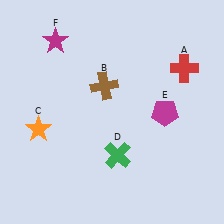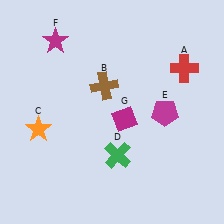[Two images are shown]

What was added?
A magenta diamond (G) was added in Image 2.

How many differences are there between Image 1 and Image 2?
There is 1 difference between the two images.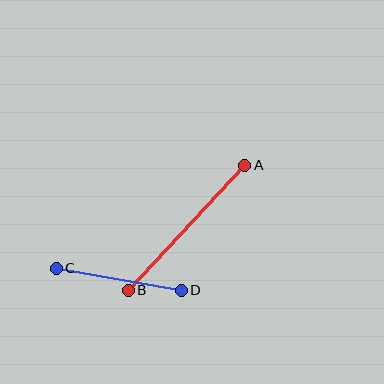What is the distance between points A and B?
The distance is approximately 171 pixels.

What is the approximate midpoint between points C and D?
The midpoint is at approximately (119, 279) pixels.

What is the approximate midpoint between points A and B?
The midpoint is at approximately (186, 228) pixels.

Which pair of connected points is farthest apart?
Points A and B are farthest apart.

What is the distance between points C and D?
The distance is approximately 127 pixels.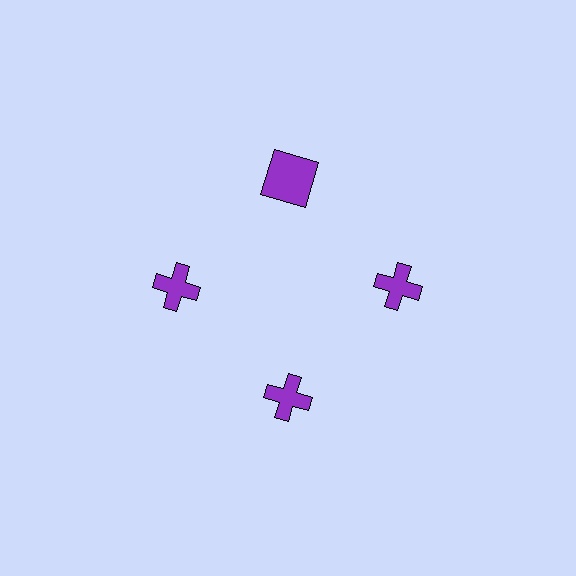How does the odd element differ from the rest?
It has a different shape: square instead of cross.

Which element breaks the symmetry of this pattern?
The purple square at roughly the 12 o'clock position breaks the symmetry. All other shapes are purple crosses.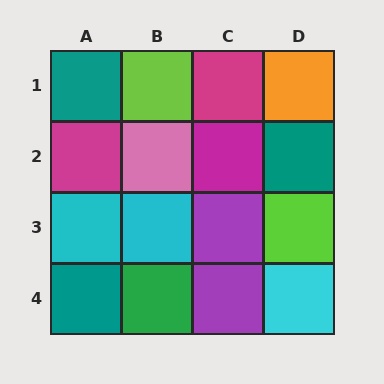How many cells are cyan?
3 cells are cyan.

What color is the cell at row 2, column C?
Magenta.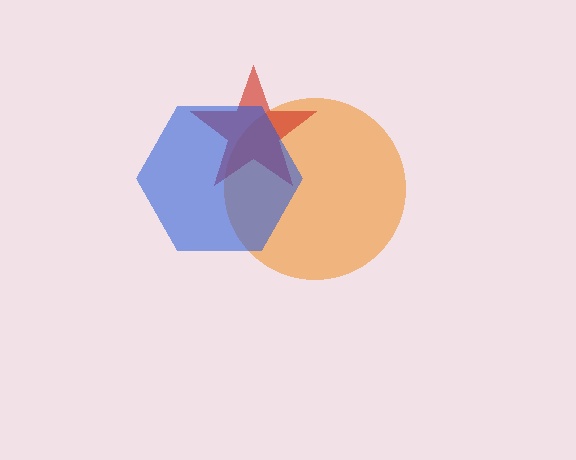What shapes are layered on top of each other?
The layered shapes are: an orange circle, a red star, a blue hexagon.